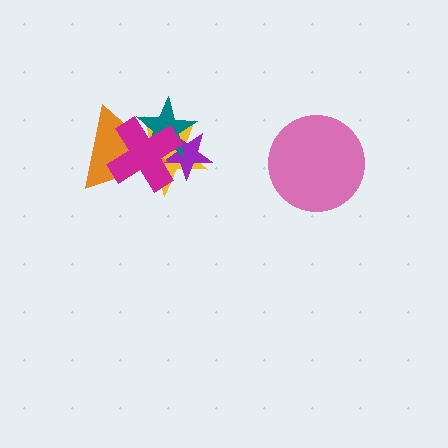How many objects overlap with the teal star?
4 objects overlap with the teal star.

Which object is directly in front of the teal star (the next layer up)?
The orange triangle is directly in front of the teal star.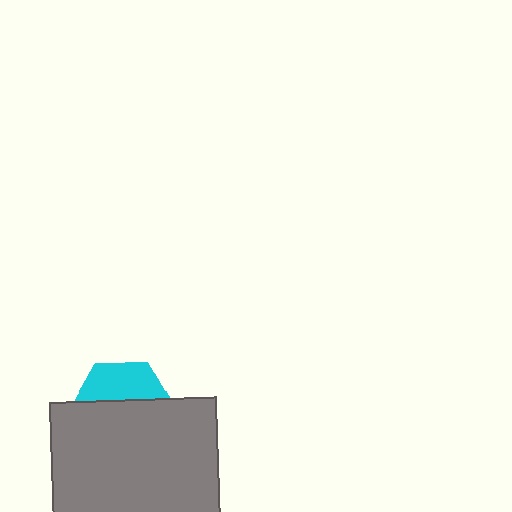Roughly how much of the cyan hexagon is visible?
A small part of it is visible (roughly 38%).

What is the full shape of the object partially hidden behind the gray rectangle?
The partially hidden object is a cyan hexagon.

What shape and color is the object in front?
The object in front is a gray rectangle.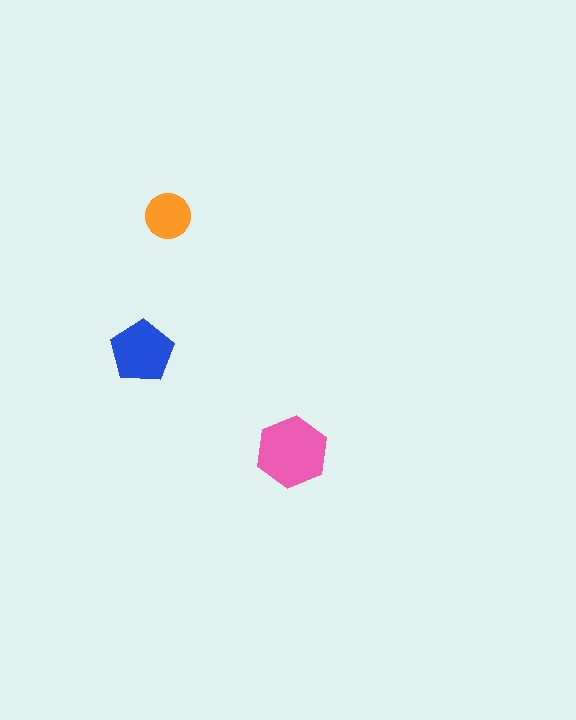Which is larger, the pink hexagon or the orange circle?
The pink hexagon.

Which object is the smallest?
The orange circle.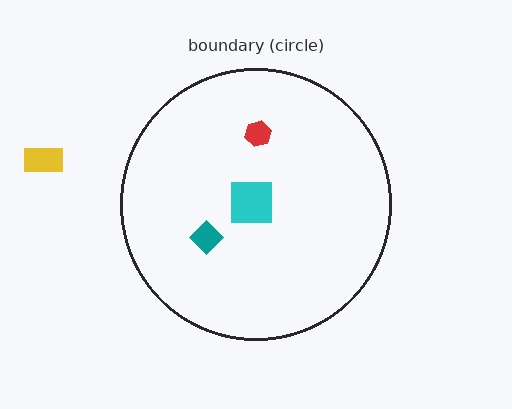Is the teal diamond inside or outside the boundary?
Inside.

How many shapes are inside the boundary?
3 inside, 1 outside.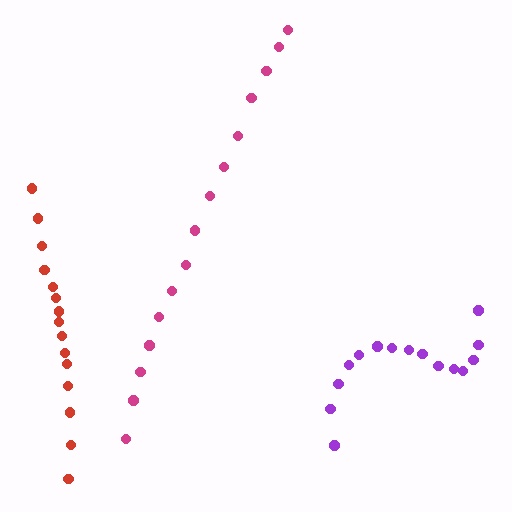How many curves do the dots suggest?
There are 3 distinct paths.